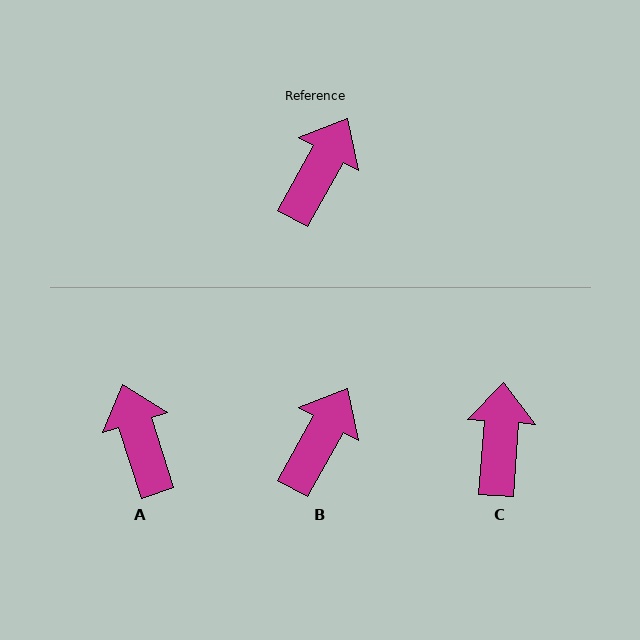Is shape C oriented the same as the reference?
No, it is off by about 25 degrees.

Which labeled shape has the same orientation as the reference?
B.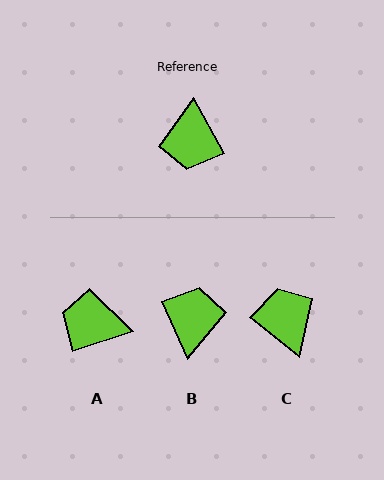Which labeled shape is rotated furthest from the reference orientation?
B, about 176 degrees away.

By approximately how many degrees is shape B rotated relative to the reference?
Approximately 176 degrees counter-clockwise.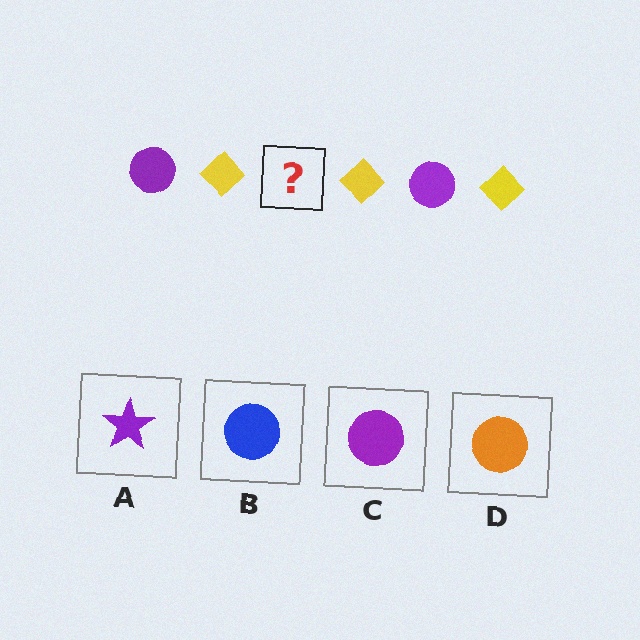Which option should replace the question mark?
Option C.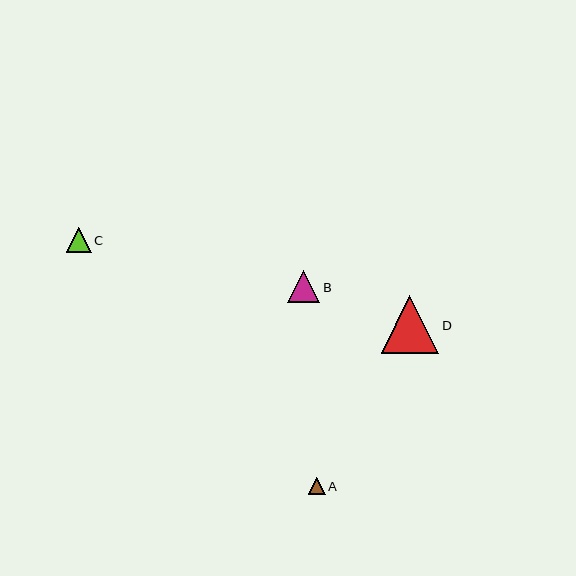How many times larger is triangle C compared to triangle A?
Triangle C is approximately 1.5 times the size of triangle A.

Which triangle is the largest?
Triangle D is the largest with a size of approximately 57 pixels.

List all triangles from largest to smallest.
From largest to smallest: D, B, C, A.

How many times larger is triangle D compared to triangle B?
Triangle D is approximately 1.8 times the size of triangle B.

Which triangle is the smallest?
Triangle A is the smallest with a size of approximately 17 pixels.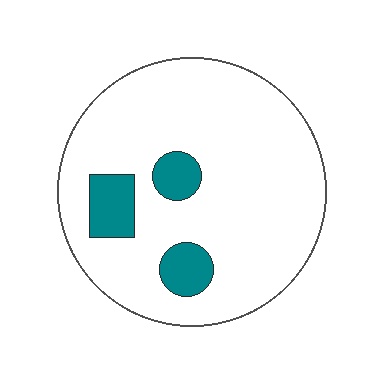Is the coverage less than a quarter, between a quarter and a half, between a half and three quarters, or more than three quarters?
Less than a quarter.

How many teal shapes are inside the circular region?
3.